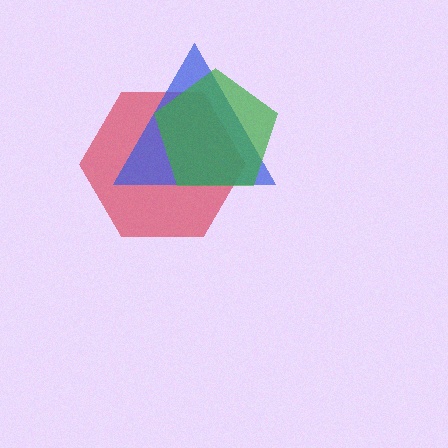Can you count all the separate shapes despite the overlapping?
Yes, there are 3 separate shapes.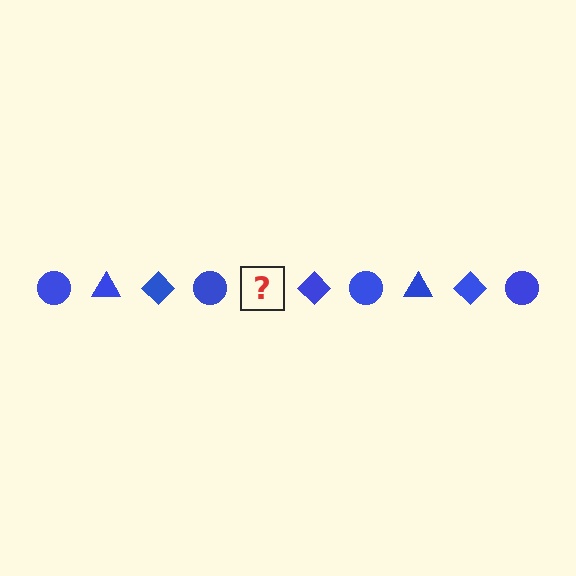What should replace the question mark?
The question mark should be replaced with a blue triangle.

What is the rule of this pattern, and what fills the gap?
The rule is that the pattern cycles through circle, triangle, diamond shapes in blue. The gap should be filled with a blue triangle.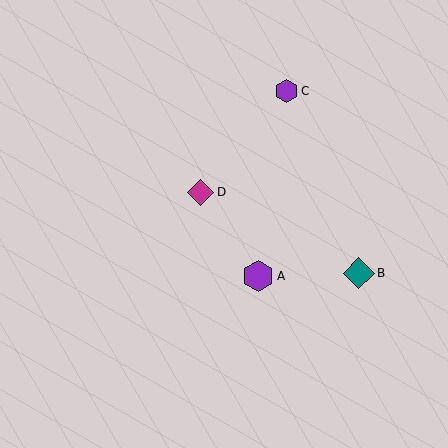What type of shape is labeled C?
Shape C is a purple hexagon.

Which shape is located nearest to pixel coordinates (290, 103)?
The purple hexagon (labeled C) at (286, 91) is nearest to that location.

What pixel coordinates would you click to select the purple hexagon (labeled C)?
Click at (286, 91) to select the purple hexagon C.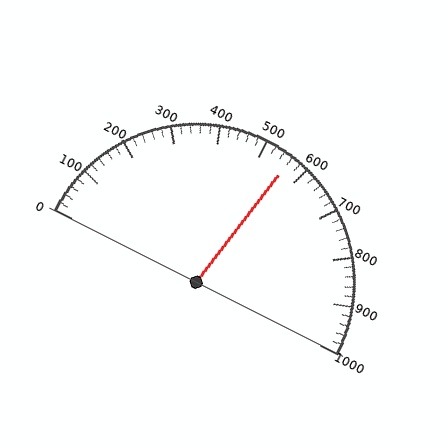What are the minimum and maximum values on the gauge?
The gauge ranges from 0 to 1000.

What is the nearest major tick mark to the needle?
The nearest major tick mark is 600.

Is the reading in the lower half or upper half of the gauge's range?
The reading is in the upper half of the range (0 to 1000).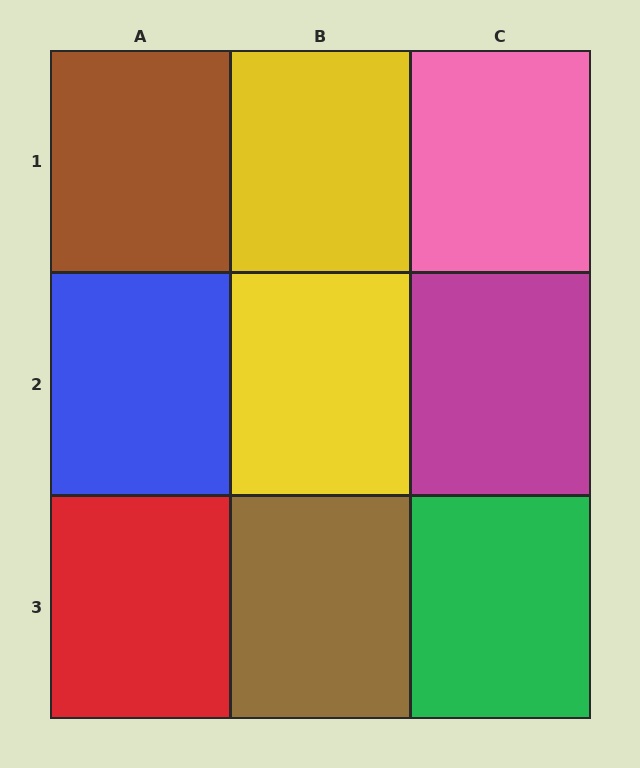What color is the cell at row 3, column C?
Green.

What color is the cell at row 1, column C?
Pink.